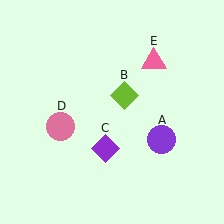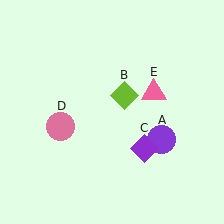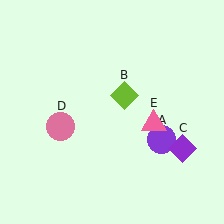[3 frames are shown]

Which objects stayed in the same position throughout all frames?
Purple circle (object A) and lime diamond (object B) and pink circle (object D) remained stationary.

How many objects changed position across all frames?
2 objects changed position: purple diamond (object C), pink triangle (object E).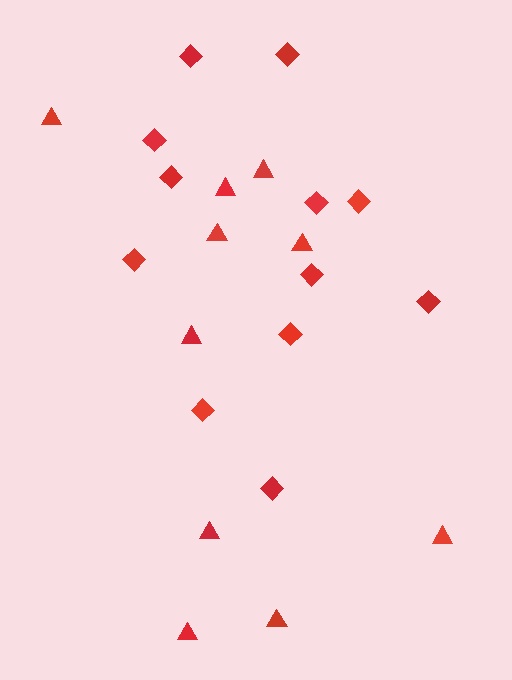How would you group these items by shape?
There are 2 groups: one group of triangles (10) and one group of diamonds (12).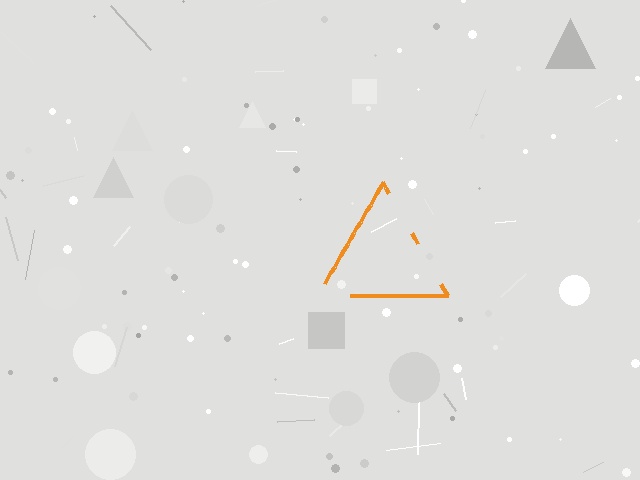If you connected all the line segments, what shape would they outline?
They would outline a triangle.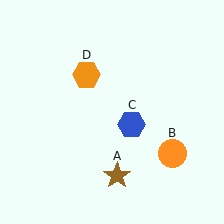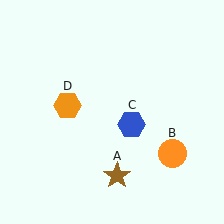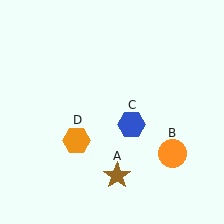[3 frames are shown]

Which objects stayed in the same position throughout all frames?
Brown star (object A) and orange circle (object B) and blue hexagon (object C) remained stationary.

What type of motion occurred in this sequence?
The orange hexagon (object D) rotated counterclockwise around the center of the scene.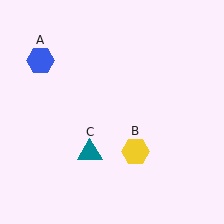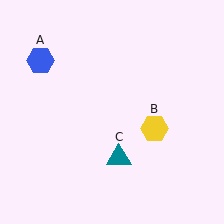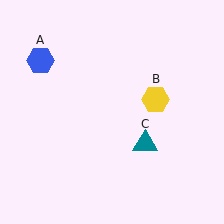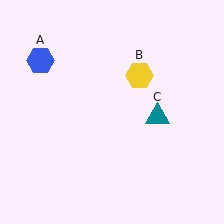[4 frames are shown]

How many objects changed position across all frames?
2 objects changed position: yellow hexagon (object B), teal triangle (object C).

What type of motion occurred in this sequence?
The yellow hexagon (object B), teal triangle (object C) rotated counterclockwise around the center of the scene.